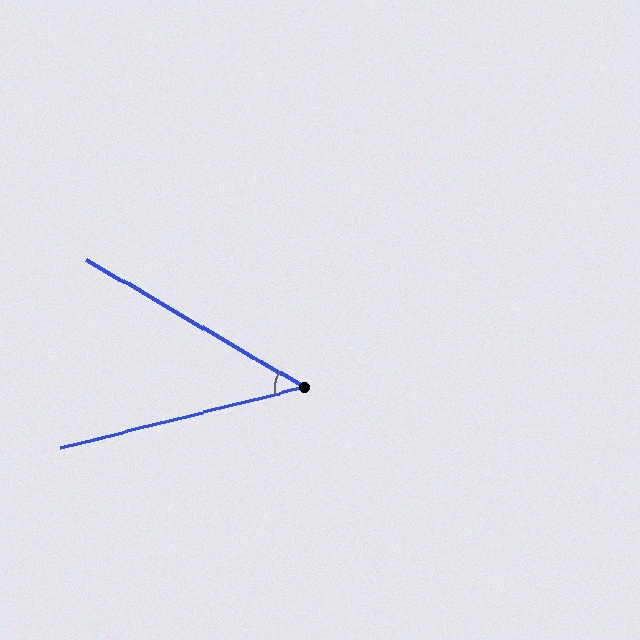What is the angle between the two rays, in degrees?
Approximately 44 degrees.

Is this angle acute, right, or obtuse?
It is acute.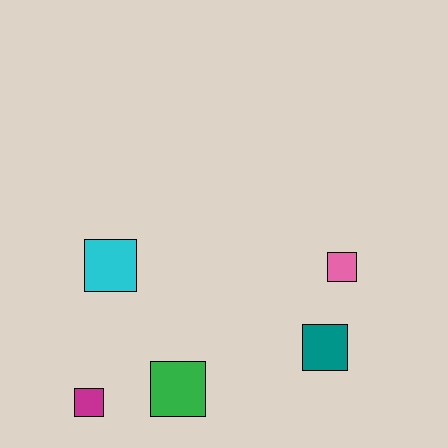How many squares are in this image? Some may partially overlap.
There are 5 squares.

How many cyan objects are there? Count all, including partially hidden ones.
There is 1 cyan object.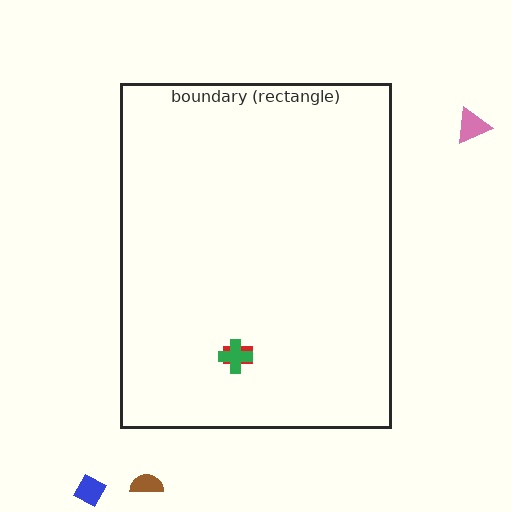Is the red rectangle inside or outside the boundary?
Inside.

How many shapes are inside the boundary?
2 inside, 3 outside.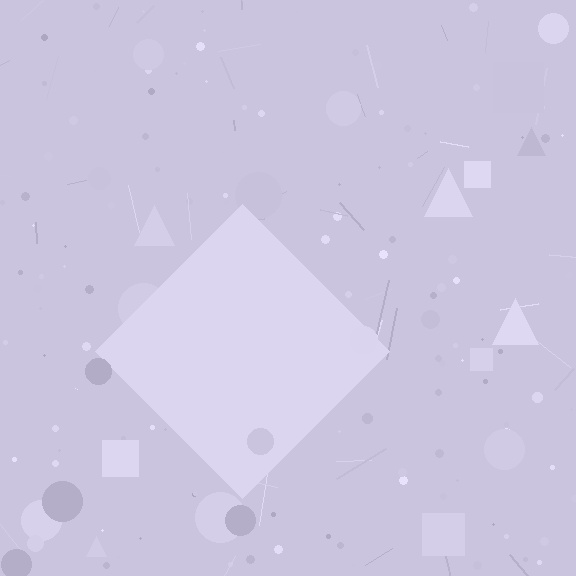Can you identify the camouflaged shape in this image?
The camouflaged shape is a diamond.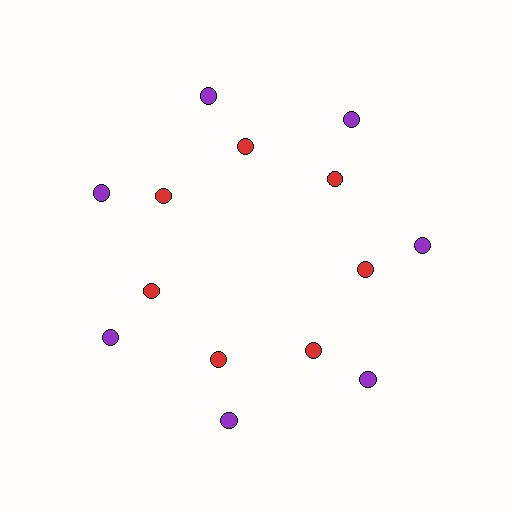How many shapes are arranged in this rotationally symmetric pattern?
There are 14 shapes, arranged in 7 groups of 2.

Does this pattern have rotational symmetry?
Yes, this pattern has 7-fold rotational symmetry. It looks the same after rotating 51 degrees around the center.